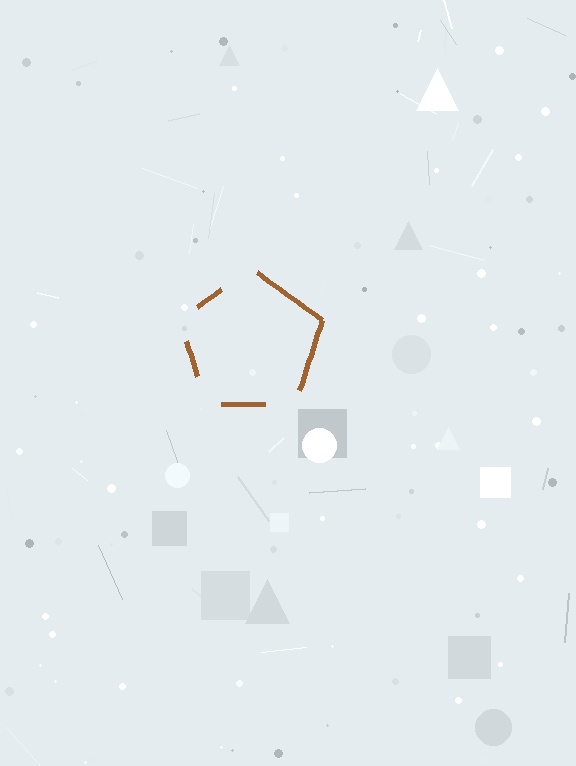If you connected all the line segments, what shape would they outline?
They would outline a pentagon.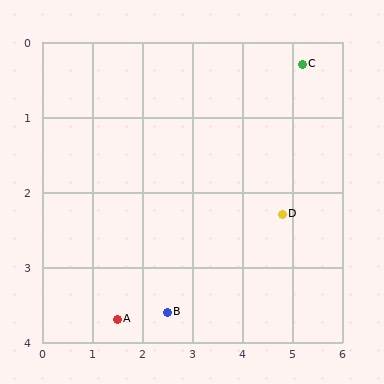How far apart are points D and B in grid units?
Points D and B are about 2.6 grid units apart.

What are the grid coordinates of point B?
Point B is at approximately (2.5, 3.6).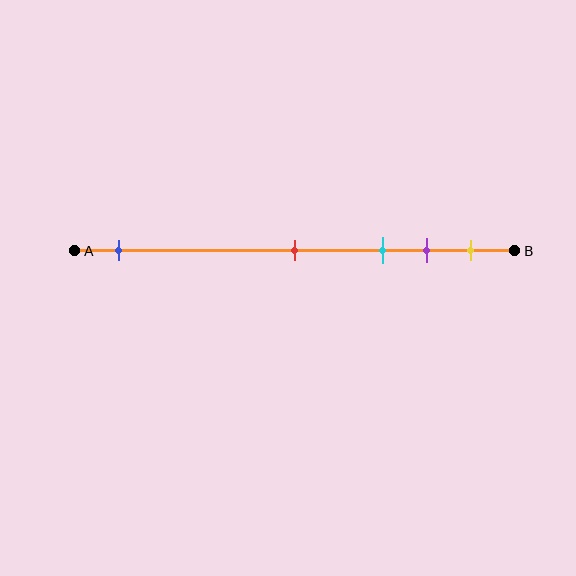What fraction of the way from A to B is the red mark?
The red mark is approximately 50% (0.5) of the way from A to B.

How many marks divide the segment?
There are 5 marks dividing the segment.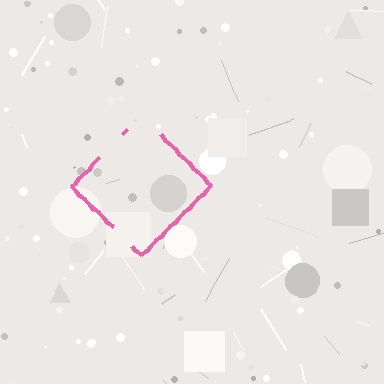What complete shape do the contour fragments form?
The contour fragments form a diamond.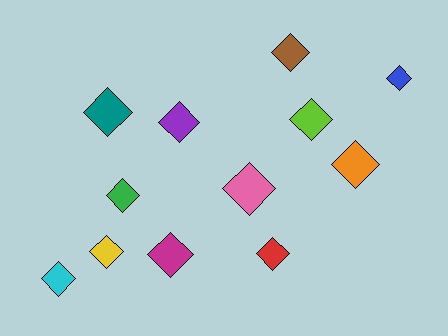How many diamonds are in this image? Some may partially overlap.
There are 12 diamonds.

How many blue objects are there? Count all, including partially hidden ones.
There is 1 blue object.